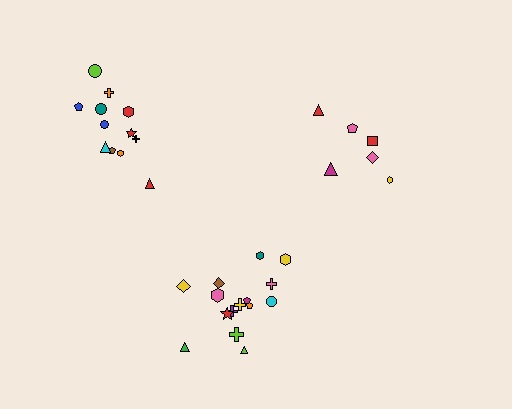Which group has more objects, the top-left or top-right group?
The top-left group.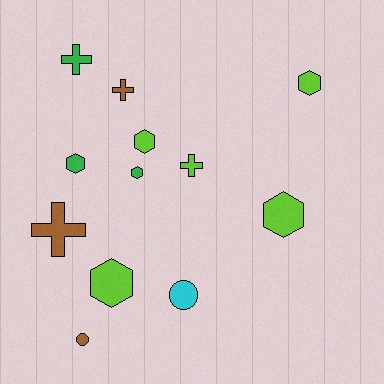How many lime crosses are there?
There is 1 lime cross.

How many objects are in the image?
There are 12 objects.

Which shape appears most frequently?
Hexagon, with 6 objects.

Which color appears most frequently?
Lime, with 5 objects.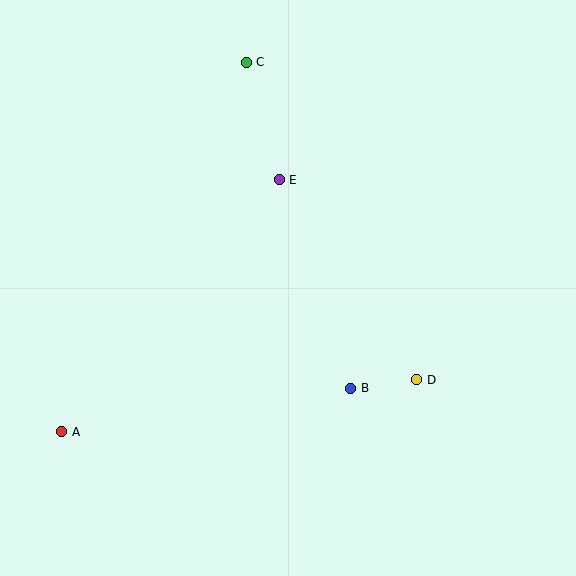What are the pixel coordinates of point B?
Point B is at (351, 388).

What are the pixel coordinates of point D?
Point D is at (417, 380).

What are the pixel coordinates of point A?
Point A is at (62, 432).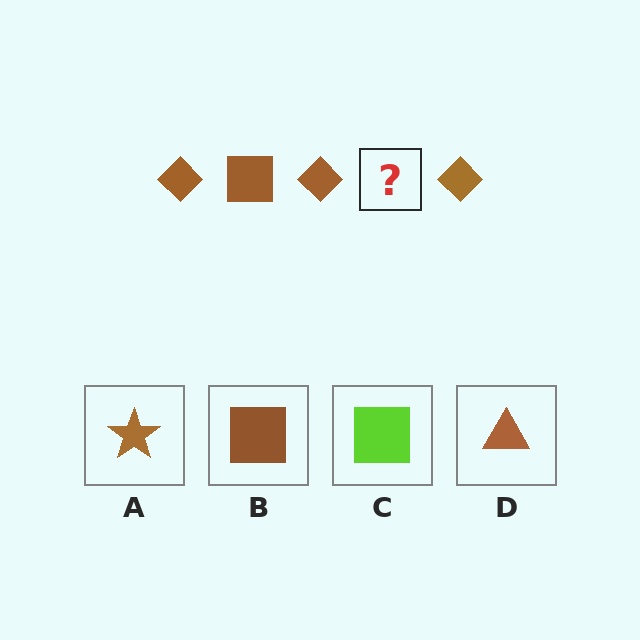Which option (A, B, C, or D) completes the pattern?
B.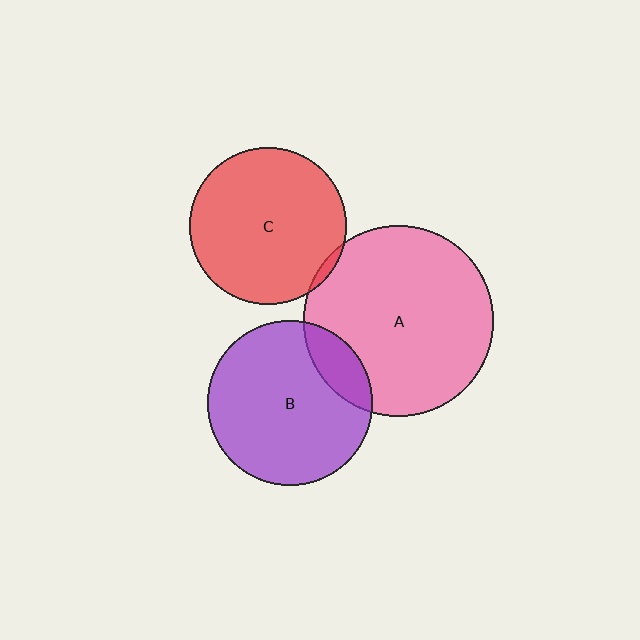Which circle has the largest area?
Circle A (pink).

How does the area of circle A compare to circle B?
Approximately 1.3 times.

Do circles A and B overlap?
Yes.